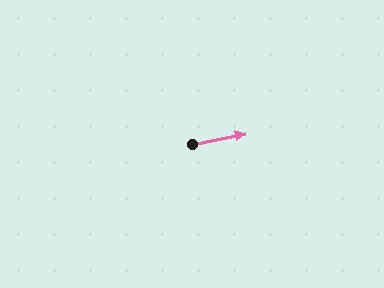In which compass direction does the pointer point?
East.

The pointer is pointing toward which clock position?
Roughly 3 o'clock.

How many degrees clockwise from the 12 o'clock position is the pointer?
Approximately 79 degrees.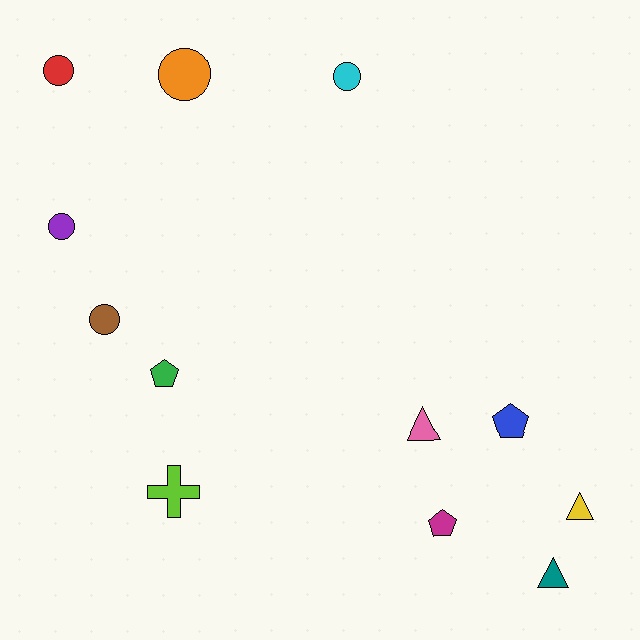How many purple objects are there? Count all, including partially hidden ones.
There is 1 purple object.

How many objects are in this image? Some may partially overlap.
There are 12 objects.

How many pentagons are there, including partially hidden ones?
There are 3 pentagons.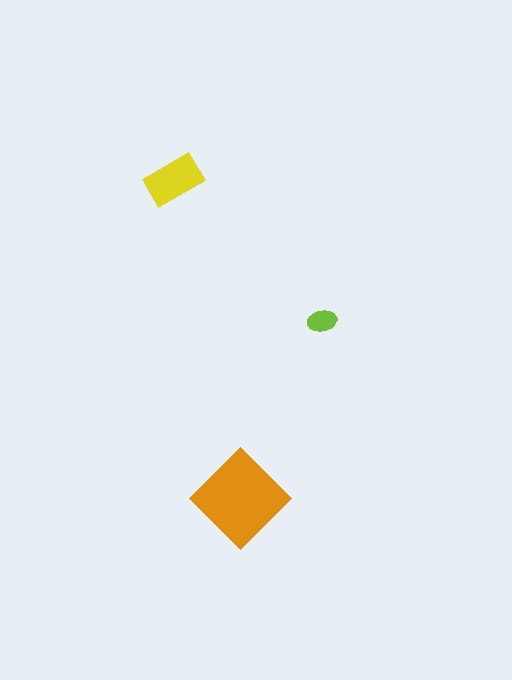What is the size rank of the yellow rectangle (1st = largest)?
2nd.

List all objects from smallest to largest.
The lime ellipse, the yellow rectangle, the orange diamond.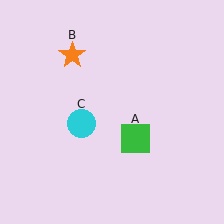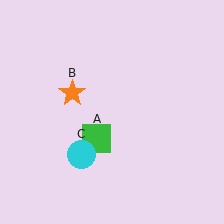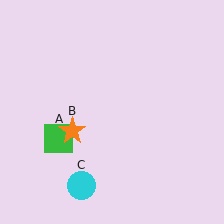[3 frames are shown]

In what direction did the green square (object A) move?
The green square (object A) moved left.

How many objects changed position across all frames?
3 objects changed position: green square (object A), orange star (object B), cyan circle (object C).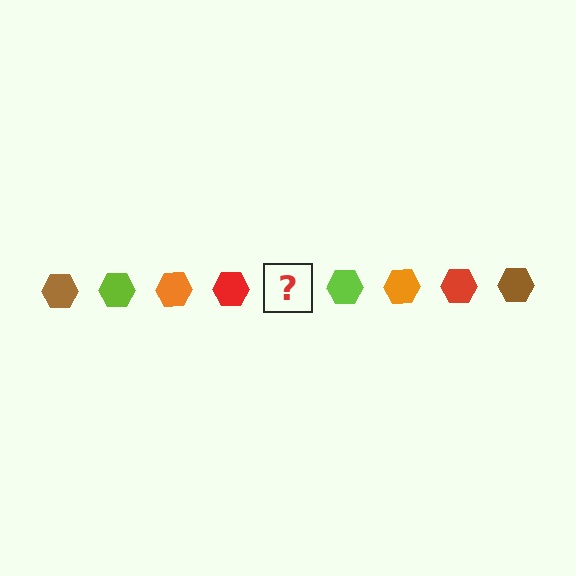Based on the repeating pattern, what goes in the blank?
The blank should be a brown hexagon.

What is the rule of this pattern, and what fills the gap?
The rule is that the pattern cycles through brown, lime, orange, red hexagons. The gap should be filled with a brown hexagon.